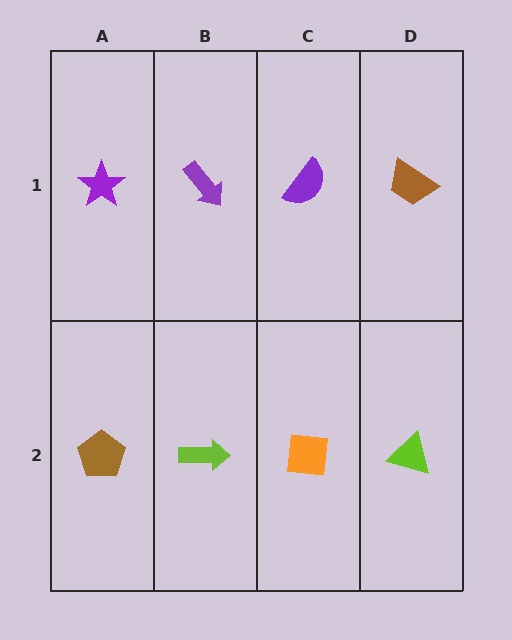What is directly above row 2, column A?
A purple star.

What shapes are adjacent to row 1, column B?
A lime arrow (row 2, column B), a purple star (row 1, column A), a purple semicircle (row 1, column C).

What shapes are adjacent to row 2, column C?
A purple semicircle (row 1, column C), a lime arrow (row 2, column B), a lime triangle (row 2, column D).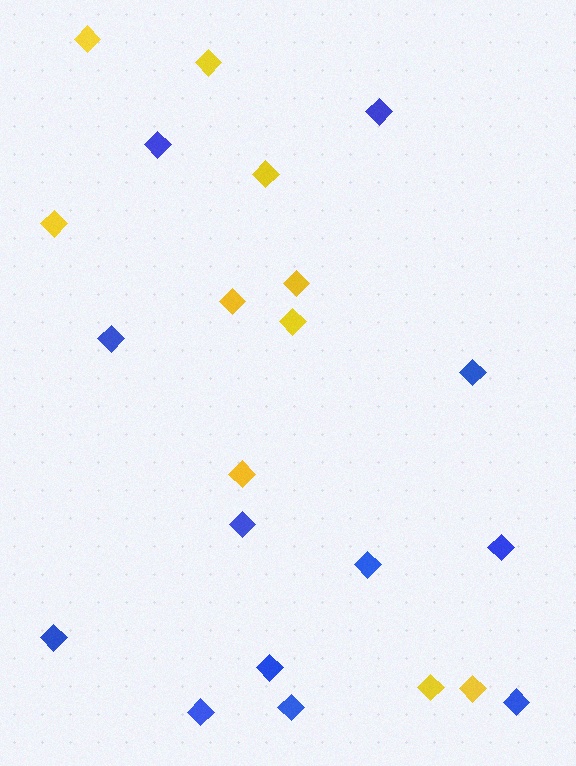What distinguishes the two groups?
There are 2 groups: one group of blue diamonds (12) and one group of yellow diamonds (10).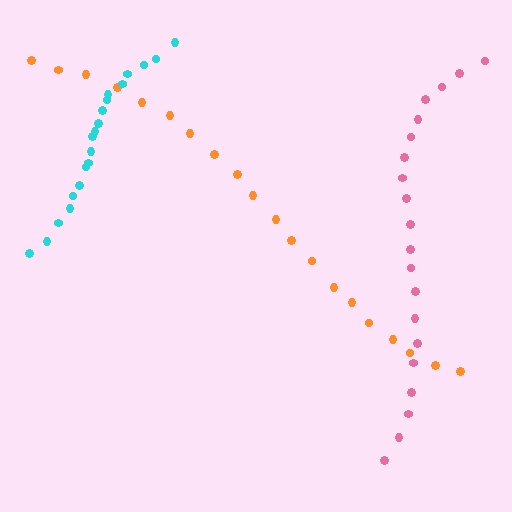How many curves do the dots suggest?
There are 3 distinct paths.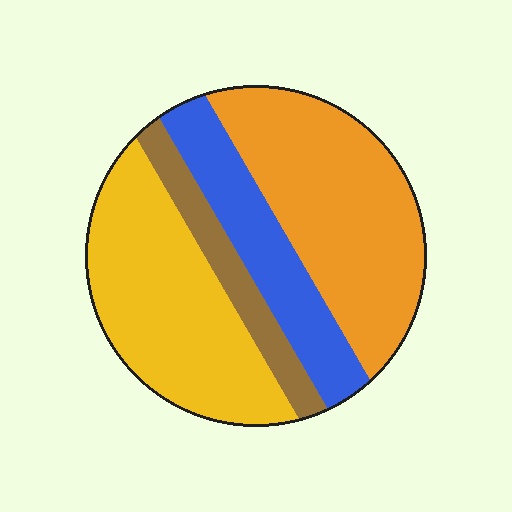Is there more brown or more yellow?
Yellow.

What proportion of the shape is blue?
Blue covers about 20% of the shape.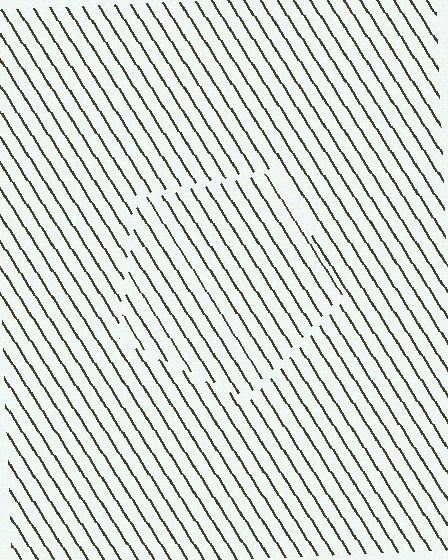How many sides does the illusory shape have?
5 sides — the line-ends trace a pentagon.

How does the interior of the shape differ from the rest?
The interior of the shape contains the same grating, shifted by half a period — the contour is defined by the phase discontinuity where line-ends from the inner and outer gratings abut.